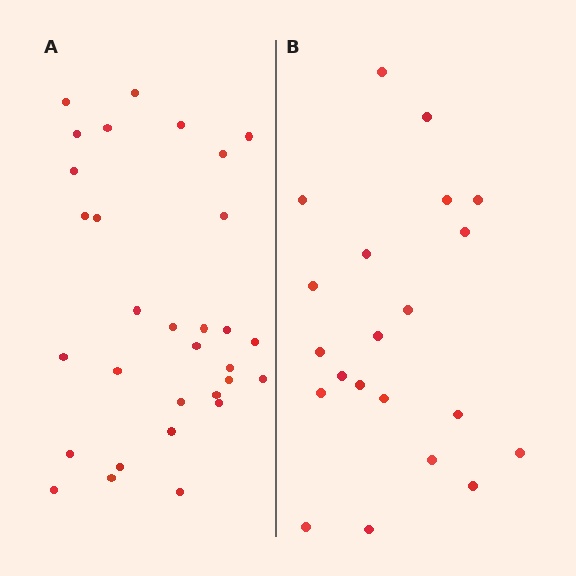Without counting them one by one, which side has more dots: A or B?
Region A (the left region) has more dots.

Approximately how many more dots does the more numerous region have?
Region A has roughly 10 or so more dots than region B.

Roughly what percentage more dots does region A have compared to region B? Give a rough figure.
About 50% more.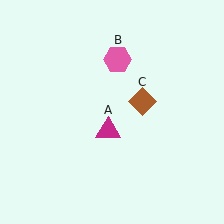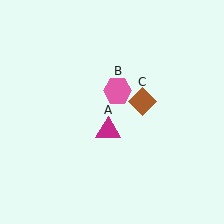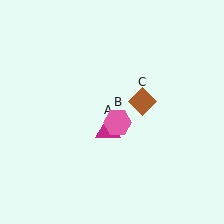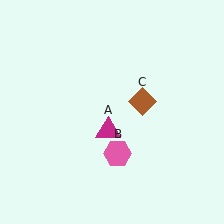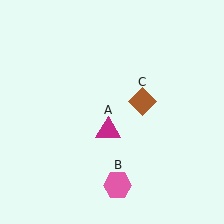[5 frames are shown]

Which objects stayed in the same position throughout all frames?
Magenta triangle (object A) and brown diamond (object C) remained stationary.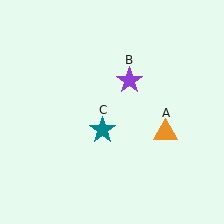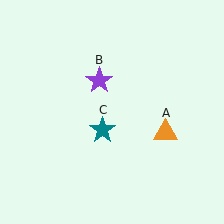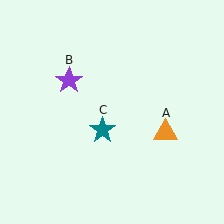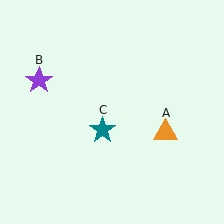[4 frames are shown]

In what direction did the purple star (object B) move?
The purple star (object B) moved left.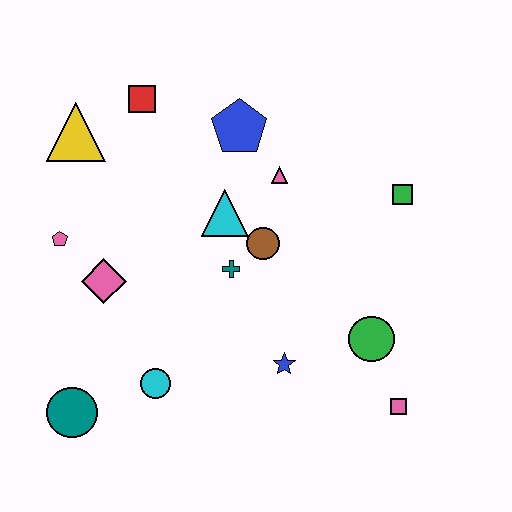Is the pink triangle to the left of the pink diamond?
No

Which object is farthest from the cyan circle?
The green square is farthest from the cyan circle.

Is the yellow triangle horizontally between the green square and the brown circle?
No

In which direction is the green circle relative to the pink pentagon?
The green circle is to the right of the pink pentagon.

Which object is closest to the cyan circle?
The teal circle is closest to the cyan circle.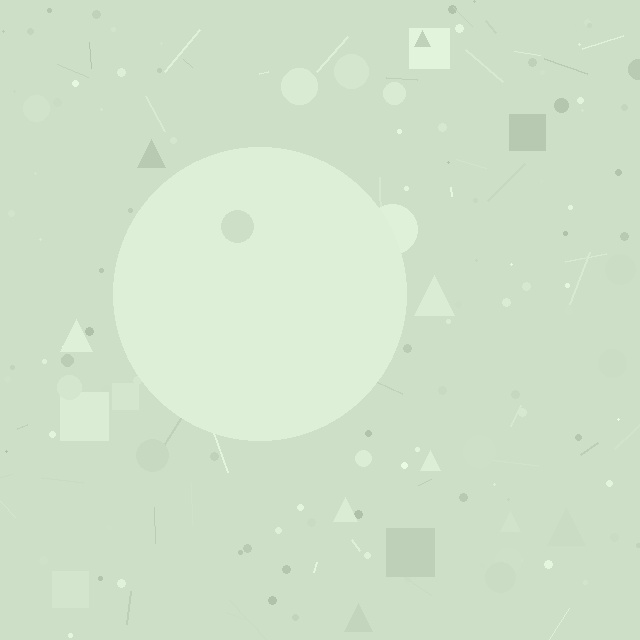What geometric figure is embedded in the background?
A circle is embedded in the background.